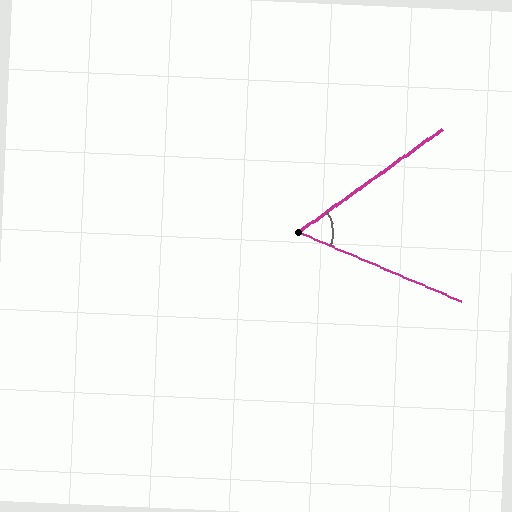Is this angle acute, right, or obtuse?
It is acute.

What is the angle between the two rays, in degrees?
Approximately 59 degrees.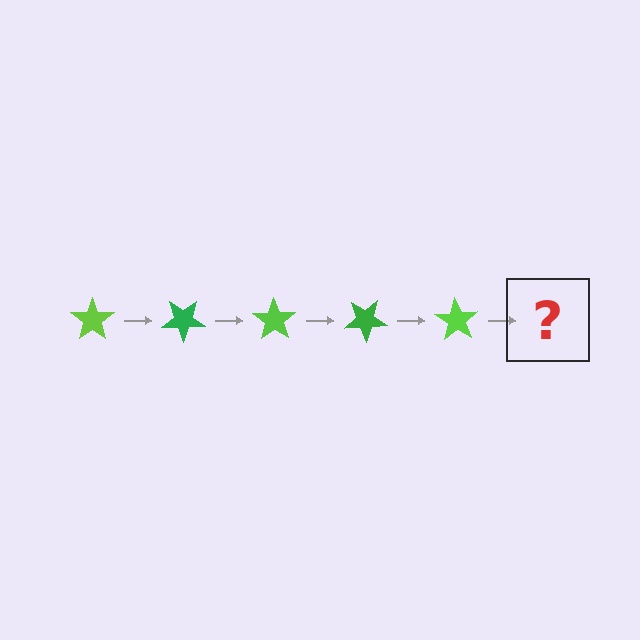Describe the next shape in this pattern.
It should be a green star, rotated 175 degrees from the start.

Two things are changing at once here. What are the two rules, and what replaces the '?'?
The two rules are that it rotates 35 degrees each step and the color cycles through lime and green. The '?' should be a green star, rotated 175 degrees from the start.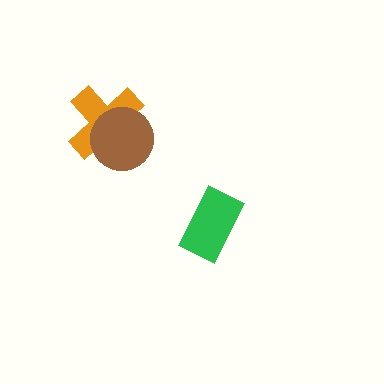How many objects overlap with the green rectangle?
0 objects overlap with the green rectangle.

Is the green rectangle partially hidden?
No, no other shape covers it.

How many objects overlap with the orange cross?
1 object overlaps with the orange cross.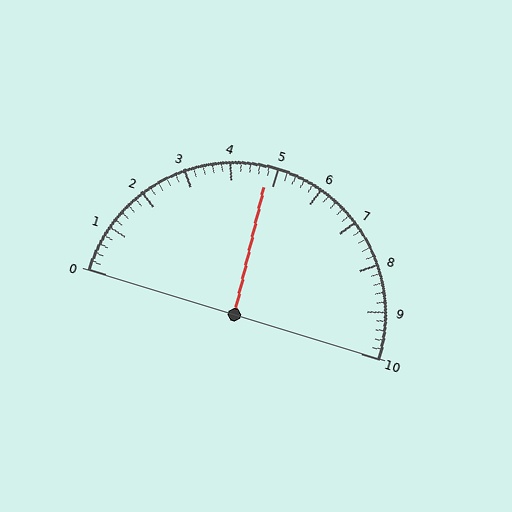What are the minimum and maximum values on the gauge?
The gauge ranges from 0 to 10.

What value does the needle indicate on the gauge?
The needle indicates approximately 4.8.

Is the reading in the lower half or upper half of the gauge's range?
The reading is in the lower half of the range (0 to 10).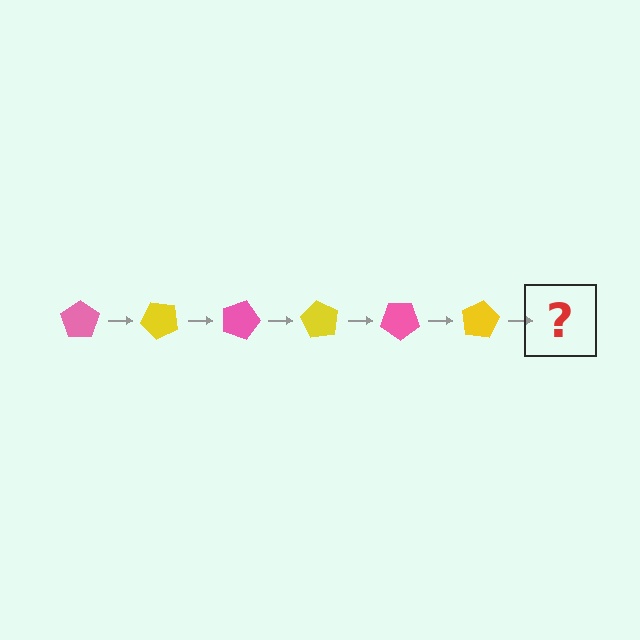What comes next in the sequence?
The next element should be a pink pentagon, rotated 270 degrees from the start.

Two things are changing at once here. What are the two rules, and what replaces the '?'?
The two rules are that it rotates 45 degrees each step and the color cycles through pink and yellow. The '?' should be a pink pentagon, rotated 270 degrees from the start.